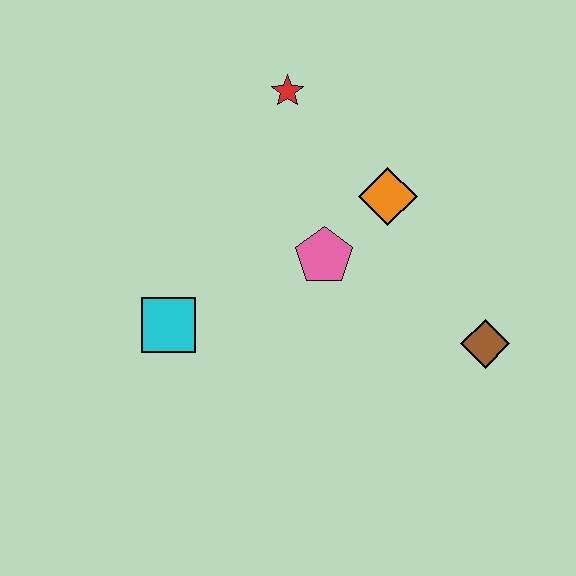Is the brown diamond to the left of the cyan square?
No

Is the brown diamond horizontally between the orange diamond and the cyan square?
No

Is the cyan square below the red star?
Yes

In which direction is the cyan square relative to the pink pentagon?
The cyan square is to the left of the pink pentagon.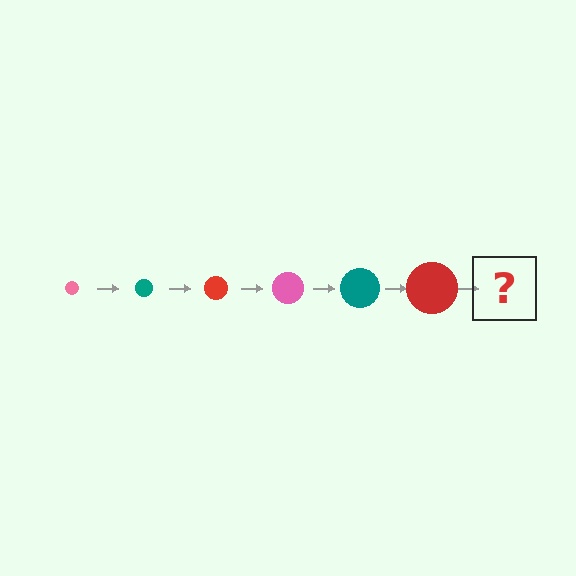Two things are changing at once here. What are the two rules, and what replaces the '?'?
The two rules are that the circle grows larger each step and the color cycles through pink, teal, and red. The '?' should be a pink circle, larger than the previous one.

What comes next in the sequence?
The next element should be a pink circle, larger than the previous one.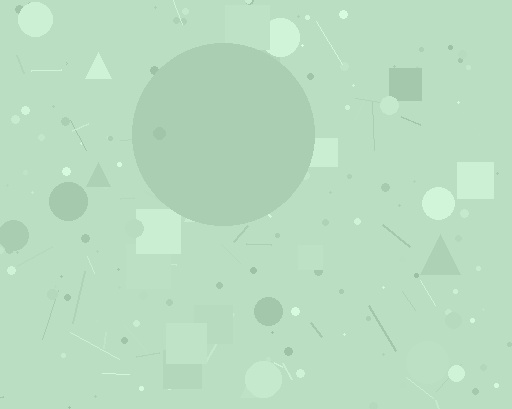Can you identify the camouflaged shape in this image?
The camouflaged shape is a circle.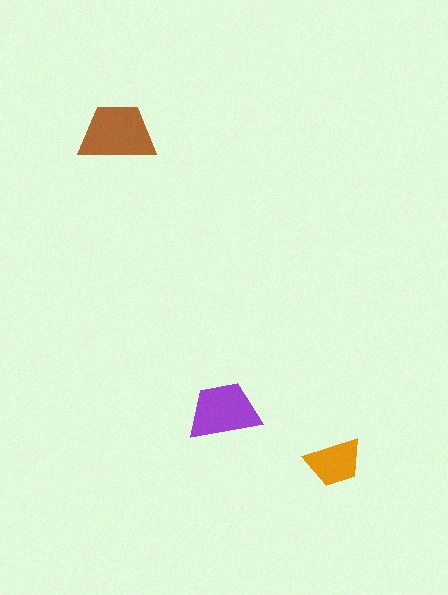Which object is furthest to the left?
The brown trapezoid is leftmost.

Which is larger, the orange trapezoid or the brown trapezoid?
The brown one.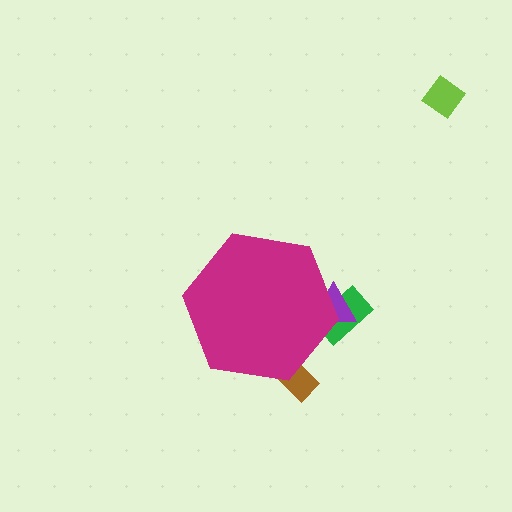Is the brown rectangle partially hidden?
Yes, the brown rectangle is partially hidden behind the magenta hexagon.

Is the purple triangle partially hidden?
Yes, the purple triangle is partially hidden behind the magenta hexagon.